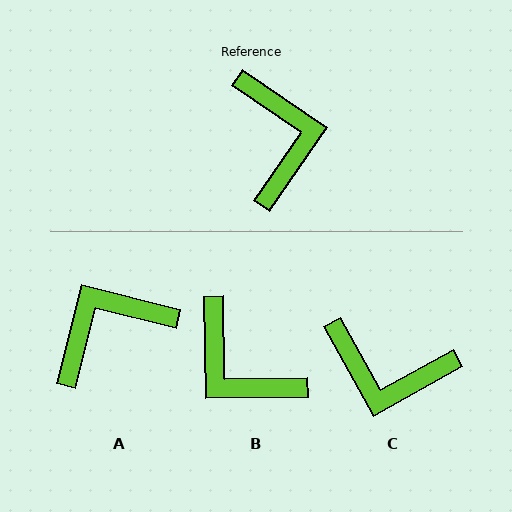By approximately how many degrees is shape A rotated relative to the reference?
Approximately 110 degrees counter-clockwise.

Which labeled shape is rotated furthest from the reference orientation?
B, about 144 degrees away.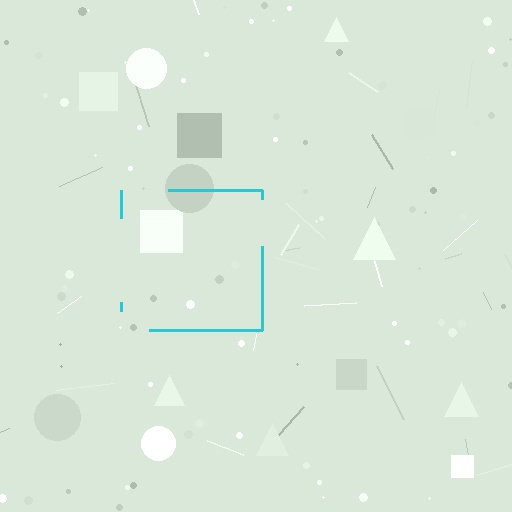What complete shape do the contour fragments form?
The contour fragments form a square.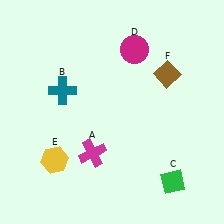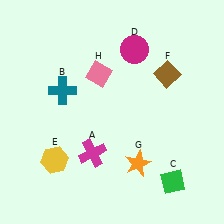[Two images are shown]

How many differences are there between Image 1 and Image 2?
There are 2 differences between the two images.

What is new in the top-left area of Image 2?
A pink diamond (H) was added in the top-left area of Image 2.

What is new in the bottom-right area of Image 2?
An orange star (G) was added in the bottom-right area of Image 2.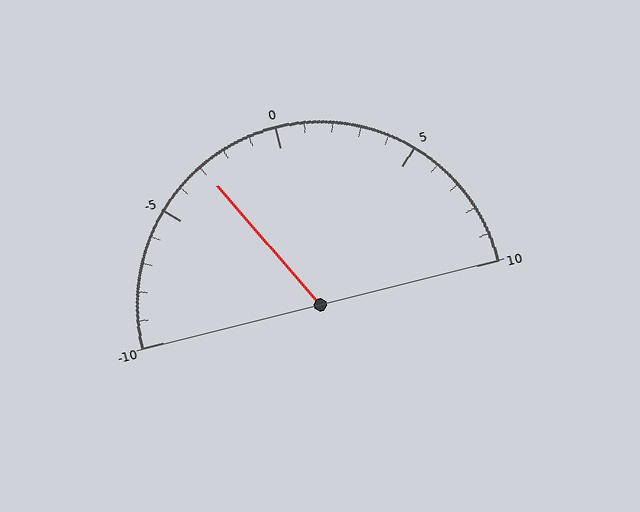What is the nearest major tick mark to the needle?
The nearest major tick mark is -5.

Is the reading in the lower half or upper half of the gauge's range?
The reading is in the lower half of the range (-10 to 10).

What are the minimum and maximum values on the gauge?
The gauge ranges from -10 to 10.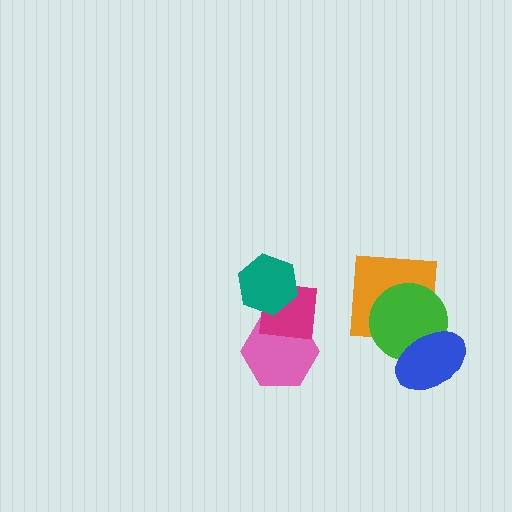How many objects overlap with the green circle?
2 objects overlap with the green circle.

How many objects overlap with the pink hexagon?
1 object overlaps with the pink hexagon.